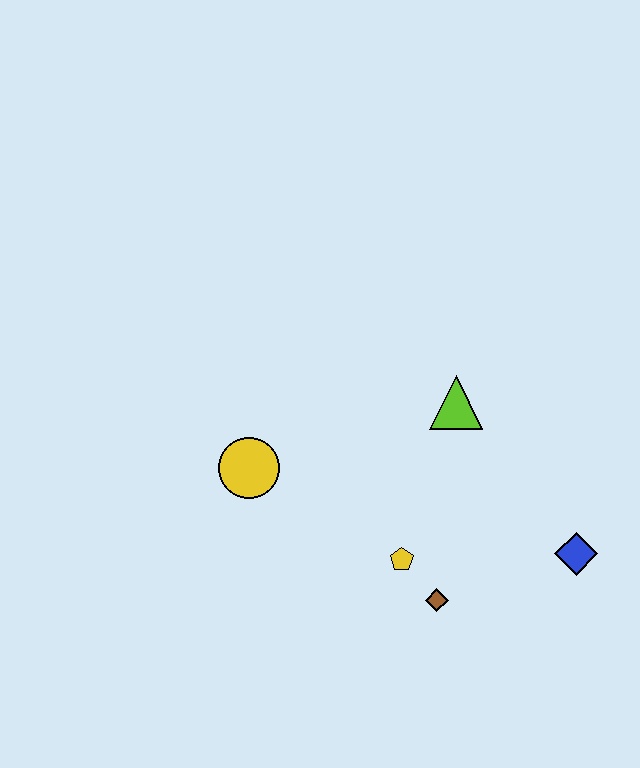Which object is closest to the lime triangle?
The yellow pentagon is closest to the lime triangle.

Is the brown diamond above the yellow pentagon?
No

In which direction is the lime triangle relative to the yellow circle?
The lime triangle is to the right of the yellow circle.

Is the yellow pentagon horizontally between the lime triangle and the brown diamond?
No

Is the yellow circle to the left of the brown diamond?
Yes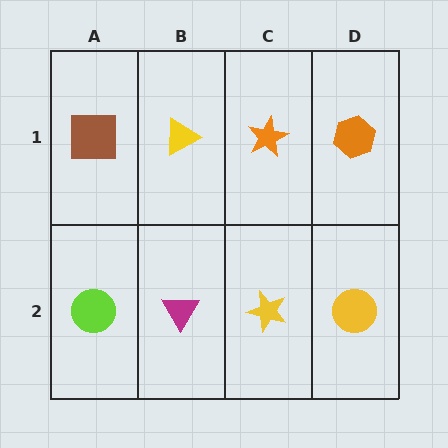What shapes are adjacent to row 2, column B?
A yellow triangle (row 1, column B), a lime circle (row 2, column A), a yellow star (row 2, column C).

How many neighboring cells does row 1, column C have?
3.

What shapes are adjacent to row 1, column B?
A magenta triangle (row 2, column B), a brown square (row 1, column A), an orange star (row 1, column C).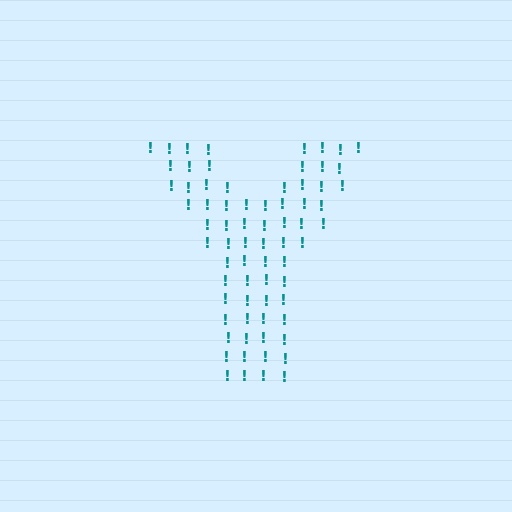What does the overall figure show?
The overall figure shows the letter Y.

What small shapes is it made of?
It is made of small exclamation marks.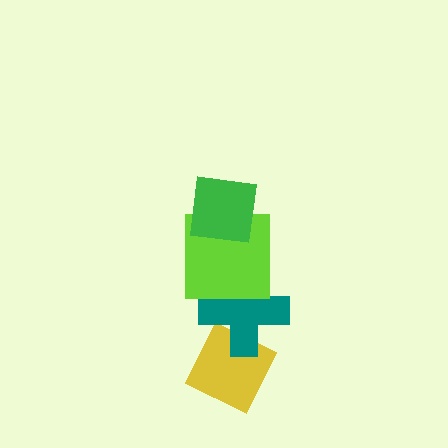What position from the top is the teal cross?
The teal cross is 3rd from the top.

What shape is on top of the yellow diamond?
The teal cross is on top of the yellow diamond.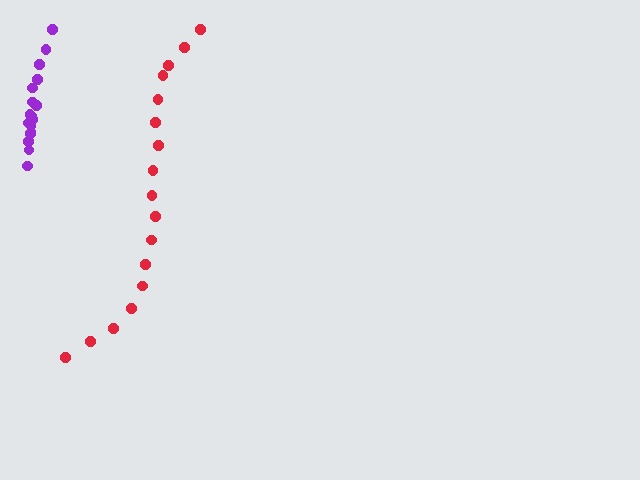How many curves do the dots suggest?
There are 2 distinct paths.